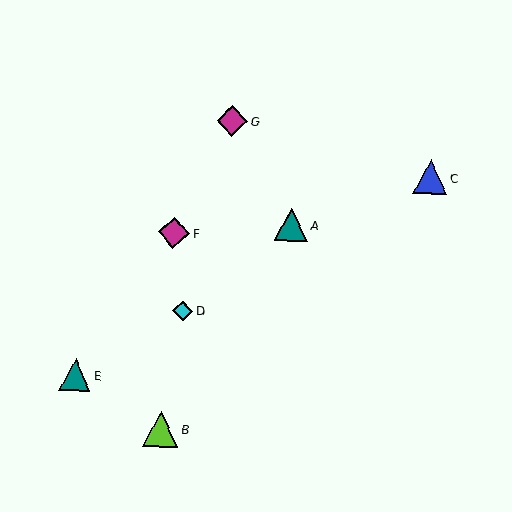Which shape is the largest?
The lime triangle (labeled B) is the largest.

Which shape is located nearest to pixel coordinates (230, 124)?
The magenta diamond (labeled G) at (232, 121) is nearest to that location.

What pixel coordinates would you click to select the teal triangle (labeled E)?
Click at (75, 375) to select the teal triangle E.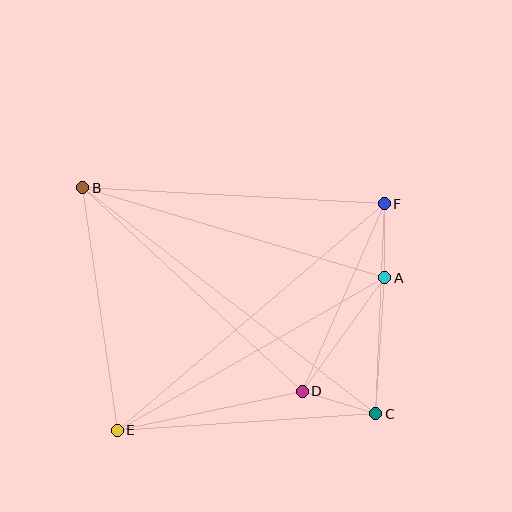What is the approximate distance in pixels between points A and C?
The distance between A and C is approximately 137 pixels.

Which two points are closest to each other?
Points A and F are closest to each other.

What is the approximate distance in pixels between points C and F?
The distance between C and F is approximately 210 pixels.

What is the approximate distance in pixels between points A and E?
The distance between A and E is approximately 308 pixels.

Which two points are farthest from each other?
Points B and C are farthest from each other.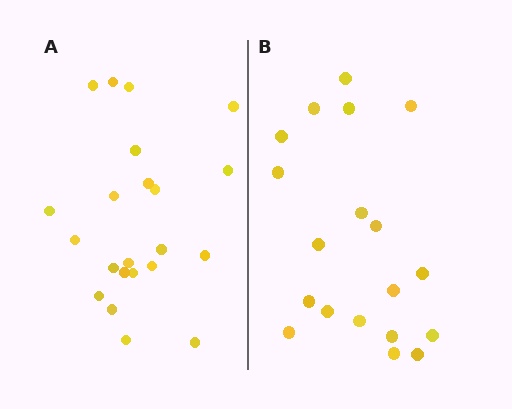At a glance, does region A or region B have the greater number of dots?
Region A (the left region) has more dots.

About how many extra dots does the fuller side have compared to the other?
Region A has just a few more — roughly 2 or 3 more dots than region B.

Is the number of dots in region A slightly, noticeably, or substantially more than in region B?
Region A has only slightly more — the two regions are fairly close. The ratio is roughly 1.2 to 1.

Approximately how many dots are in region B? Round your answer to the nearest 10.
About 20 dots. (The exact count is 19, which rounds to 20.)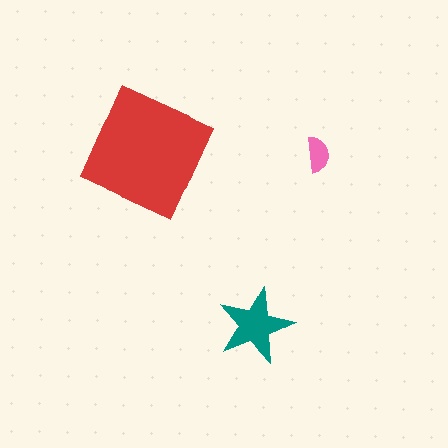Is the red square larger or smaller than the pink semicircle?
Larger.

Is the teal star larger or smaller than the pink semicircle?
Larger.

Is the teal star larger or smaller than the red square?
Smaller.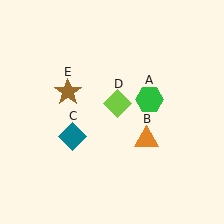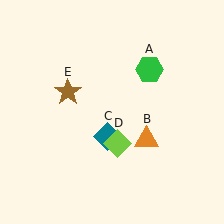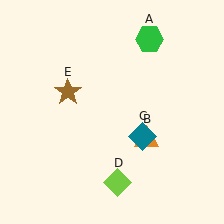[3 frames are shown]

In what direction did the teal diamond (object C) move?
The teal diamond (object C) moved right.